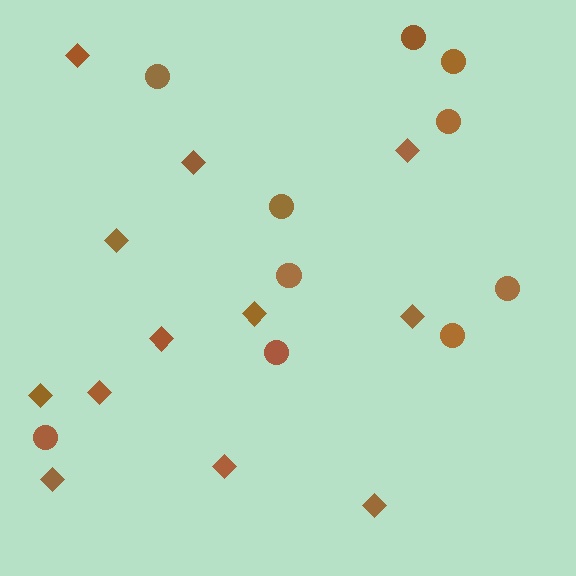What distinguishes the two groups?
There are 2 groups: one group of diamonds (12) and one group of circles (10).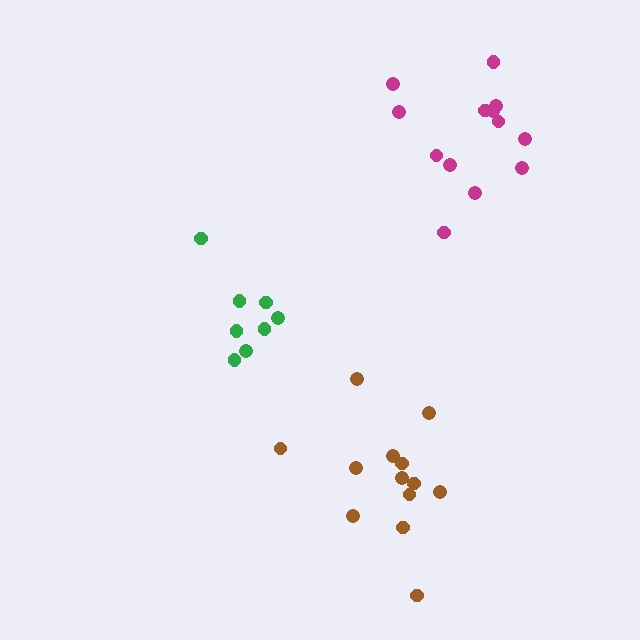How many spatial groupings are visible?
There are 3 spatial groupings.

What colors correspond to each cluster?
The clusters are colored: green, brown, magenta.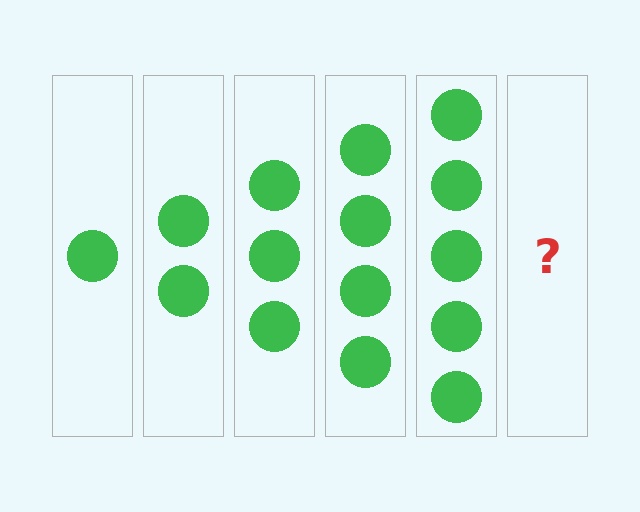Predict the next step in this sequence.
The next step is 6 circles.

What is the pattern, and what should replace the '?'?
The pattern is that each step adds one more circle. The '?' should be 6 circles.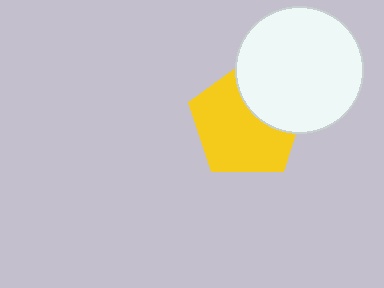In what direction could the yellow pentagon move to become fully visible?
The yellow pentagon could move toward the lower-left. That would shift it out from behind the white circle entirely.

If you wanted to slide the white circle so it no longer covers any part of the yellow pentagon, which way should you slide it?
Slide it toward the upper-right — that is the most direct way to separate the two shapes.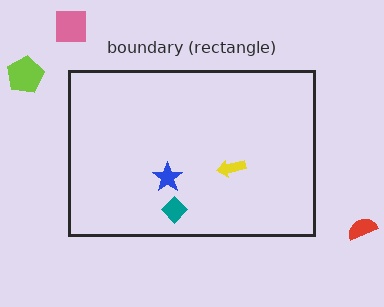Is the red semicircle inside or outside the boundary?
Outside.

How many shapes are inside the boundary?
3 inside, 3 outside.